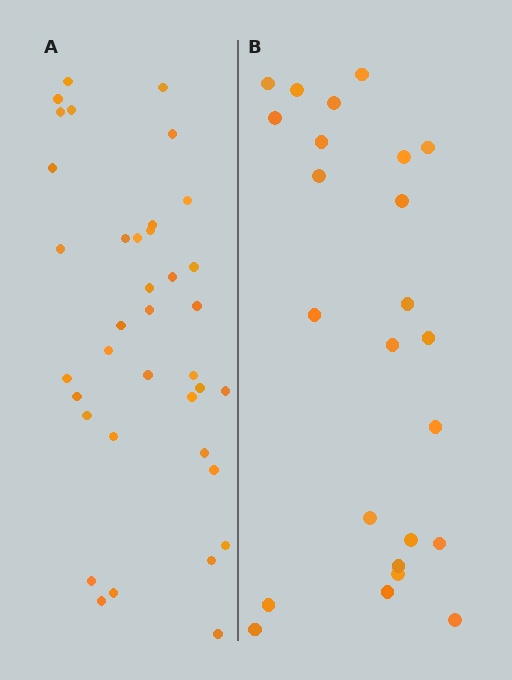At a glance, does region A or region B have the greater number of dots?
Region A (the left region) has more dots.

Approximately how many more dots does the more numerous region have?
Region A has approximately 15 more dots than region B.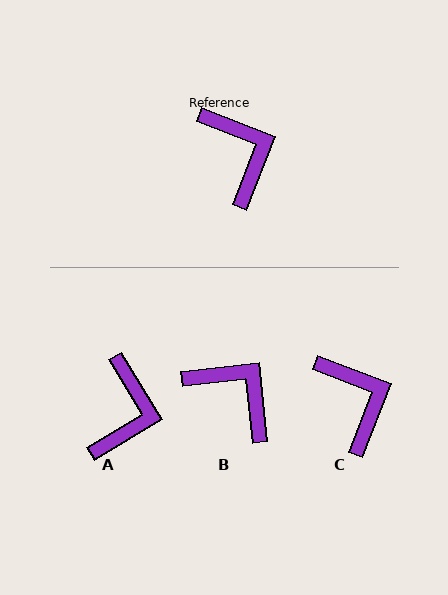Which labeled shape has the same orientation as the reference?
C.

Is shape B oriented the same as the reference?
No, it is off by about 27 degrees.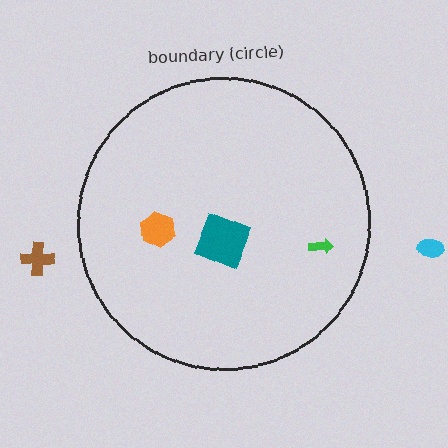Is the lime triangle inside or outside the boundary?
Inside.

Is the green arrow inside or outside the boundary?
Inside.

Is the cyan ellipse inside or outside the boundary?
Outside.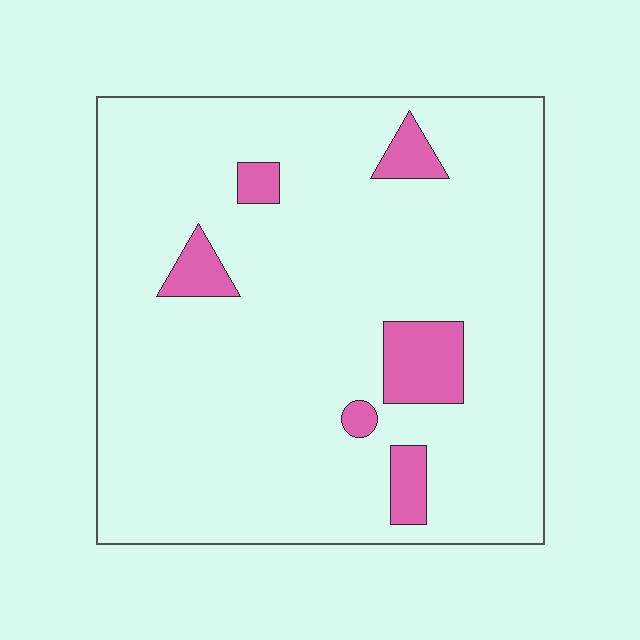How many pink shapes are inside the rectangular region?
6.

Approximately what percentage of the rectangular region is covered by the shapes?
Approximately 10%.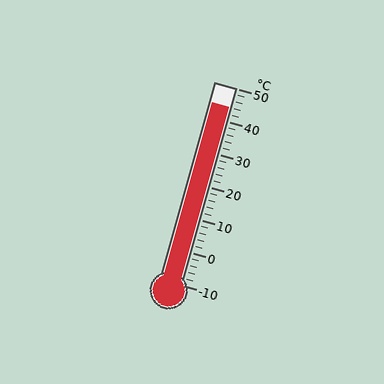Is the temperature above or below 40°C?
The temperature is above 40°C.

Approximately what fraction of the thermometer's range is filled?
The thermometer is filled to approximately 90% of its range.